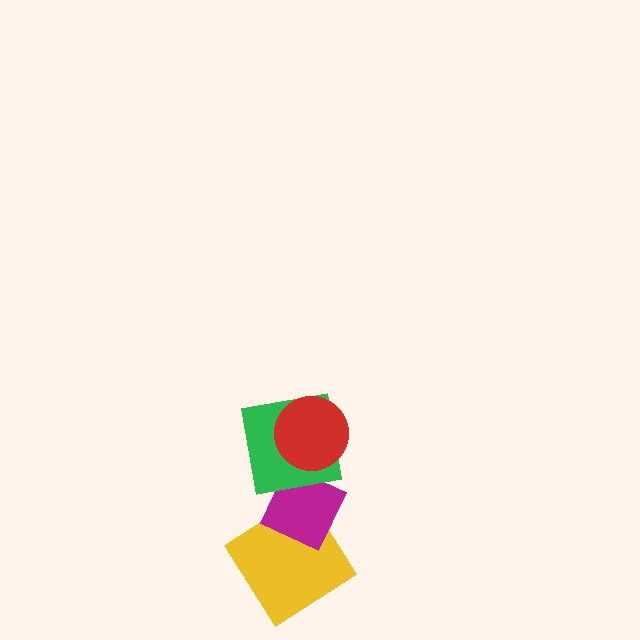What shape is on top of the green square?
The red circle is on top of the green square.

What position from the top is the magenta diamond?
The magenta diamond is 3rd from the top.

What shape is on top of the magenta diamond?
The green square is on top of the magenta diamond.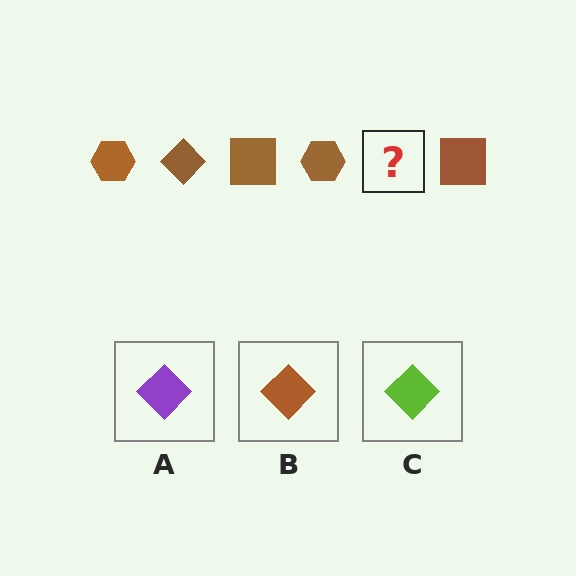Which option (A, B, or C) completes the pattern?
B.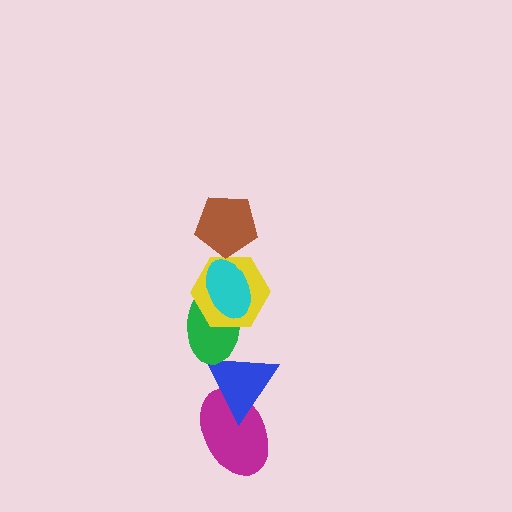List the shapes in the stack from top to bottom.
From top to bottom: the brown pentagon, the cyan ellipse, the yellow hexagon, the green ellipse, the blue triangle, the magenta ellipse.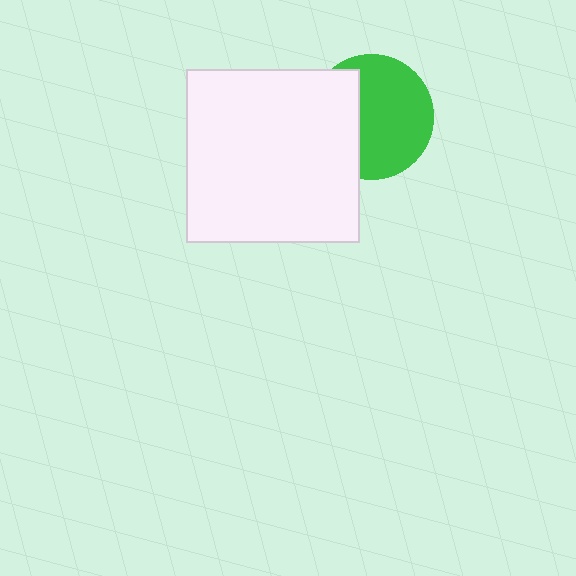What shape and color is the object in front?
The object in front is a white square.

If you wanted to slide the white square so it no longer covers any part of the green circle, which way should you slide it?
Slide it left — that is the most direct way to separate the two shapes.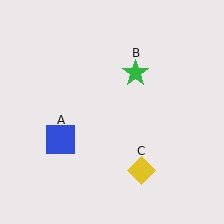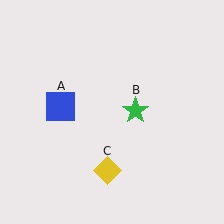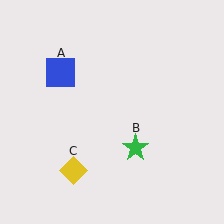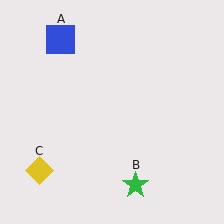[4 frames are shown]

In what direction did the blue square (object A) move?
The blue square (object A) moved up.